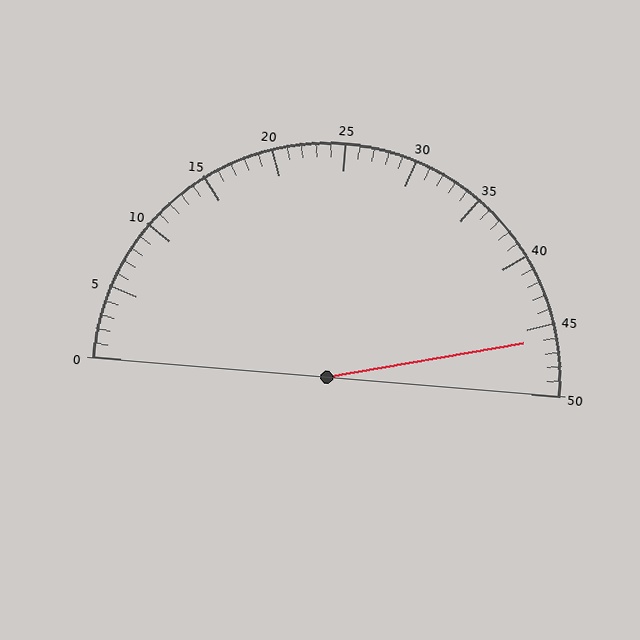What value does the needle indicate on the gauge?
The needle indicates approximately 46.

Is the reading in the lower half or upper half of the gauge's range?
The reading is in the upper half of the range (0 to 50).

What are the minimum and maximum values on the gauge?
The gauge ranges from 0 to 50.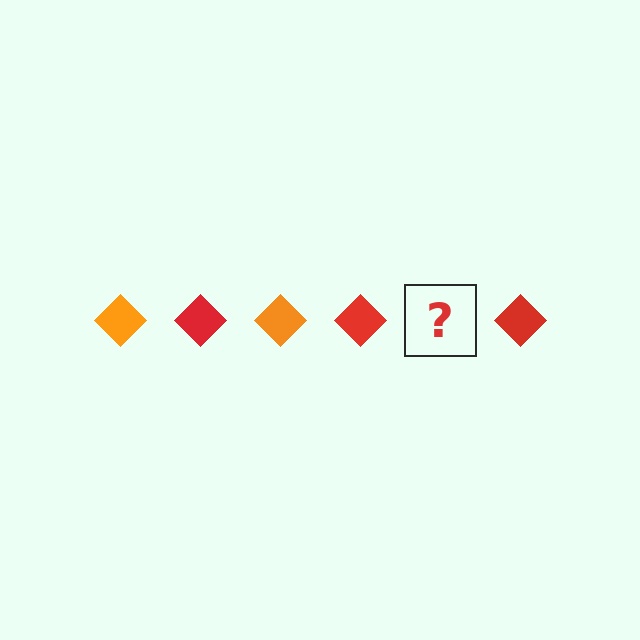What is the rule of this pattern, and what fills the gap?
The rule is that the pattern cycles through orange, red diamonds. The gap should be filled with an orange diamond.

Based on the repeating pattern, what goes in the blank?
The blank should be an orange diamond.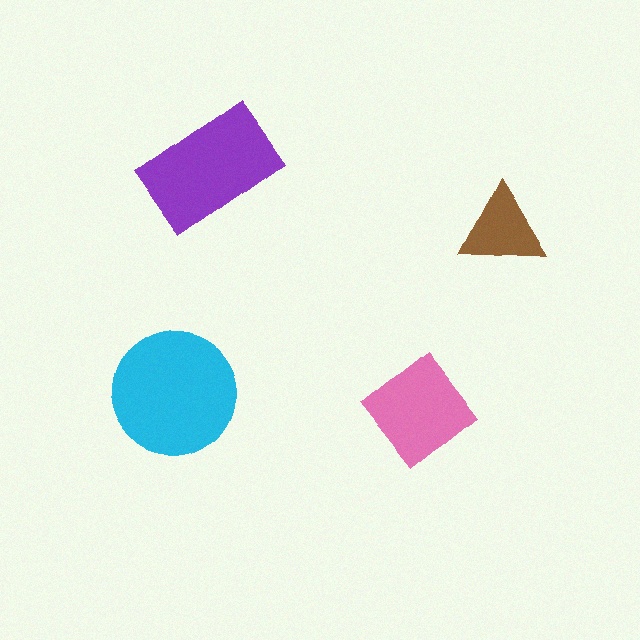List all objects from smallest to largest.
The brown triangle, the pink diamond, the purple rectangle, the cyan circle.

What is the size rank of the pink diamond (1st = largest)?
3rd.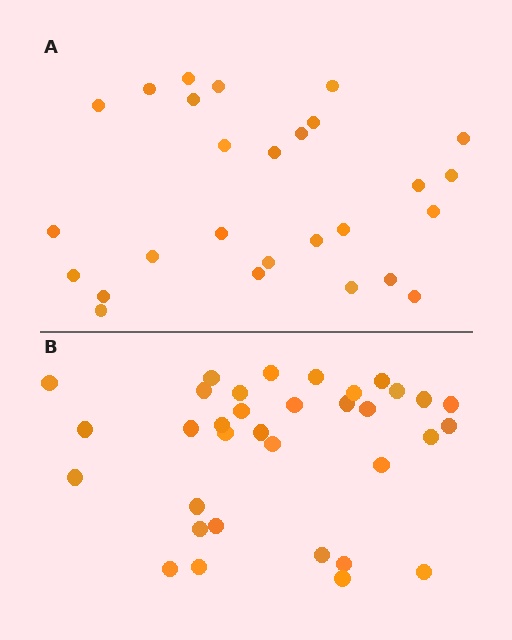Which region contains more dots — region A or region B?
Region B (the bottom region) has more dots.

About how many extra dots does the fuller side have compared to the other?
Region B has roughly 8 or so more dots than region A.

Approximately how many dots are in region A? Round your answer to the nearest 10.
About 30 dots. (The exact count is 27, which rounds to 30.)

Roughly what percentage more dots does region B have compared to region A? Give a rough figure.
About 25% more.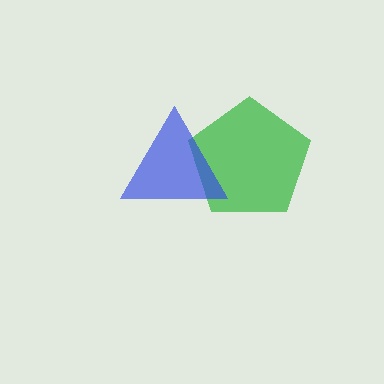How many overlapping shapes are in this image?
There are 2 overlapping shapes in the image.